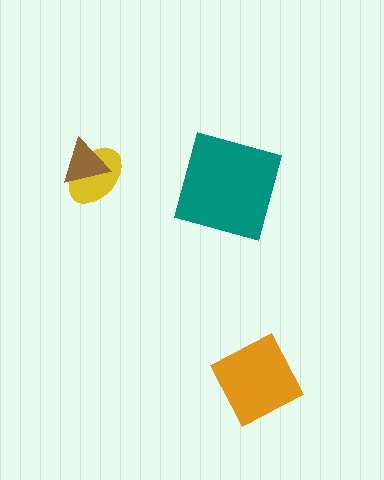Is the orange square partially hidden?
No, no other shape covers it.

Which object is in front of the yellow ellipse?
The brown triangle is in front of the yellow ellipse.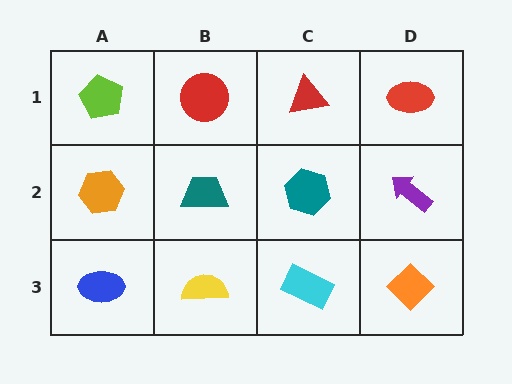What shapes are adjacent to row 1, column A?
An orange hexagon (row 2, column A), a red circle (row 1, column B).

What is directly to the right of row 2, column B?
A teal hexagon.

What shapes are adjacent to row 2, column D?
A red ellipse (row 1, column D), an orange diamond (row 3, column D), a teal hexagon (row 2, column C).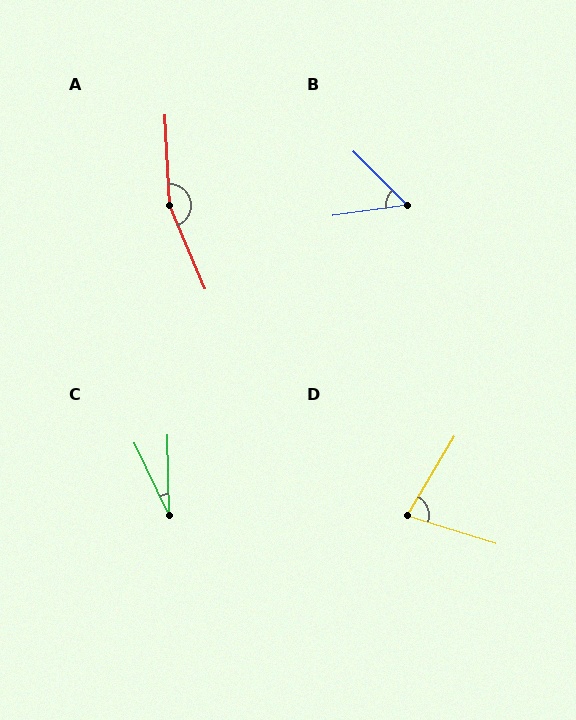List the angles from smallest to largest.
C (24°), B (54°), D (77°), A (160°).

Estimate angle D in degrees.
Approximately 77 degrees.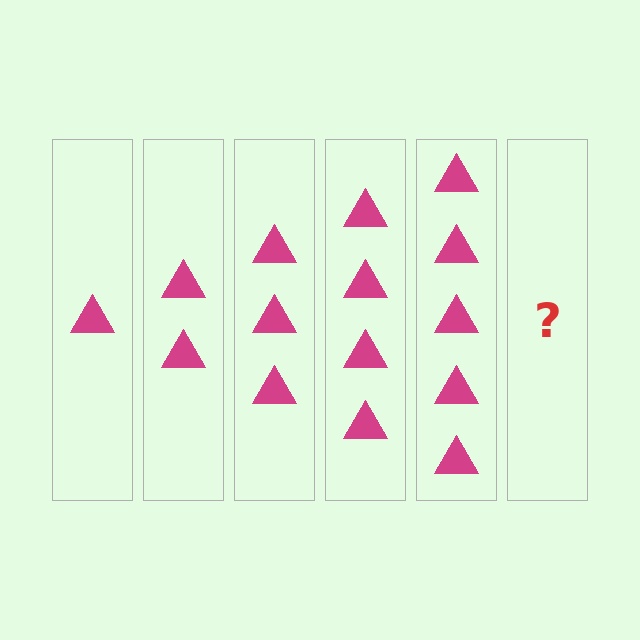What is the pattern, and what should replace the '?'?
The pattern is that each step adds one more triangle. The '?' should be 6 triangles.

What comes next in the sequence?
The next element should be 6 triangles.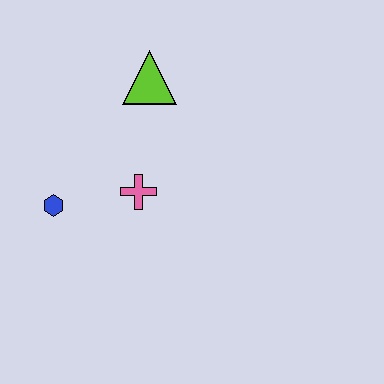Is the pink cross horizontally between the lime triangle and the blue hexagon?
Yes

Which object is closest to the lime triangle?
The pink cross is closest to the lime triangle.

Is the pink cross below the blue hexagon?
No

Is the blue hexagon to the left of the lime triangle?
Yes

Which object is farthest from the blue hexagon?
The lime triangle is farthest from the blue hexagon.